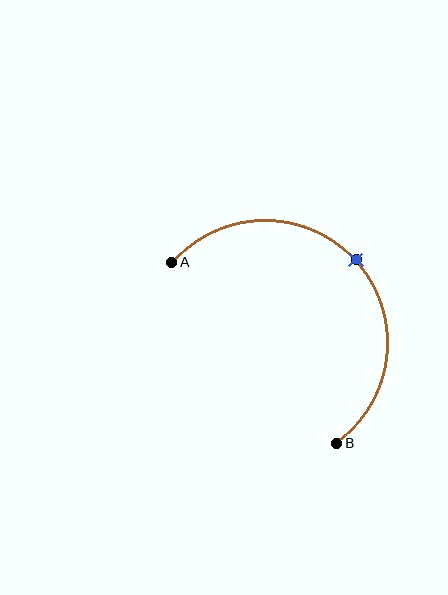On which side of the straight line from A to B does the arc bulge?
The arc bulges above and to the right of the straight line connecting A and B.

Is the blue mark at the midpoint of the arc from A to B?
Yes. The blue mark lies on the arc at equal arc-length from both A and B — it is the arc midpoint.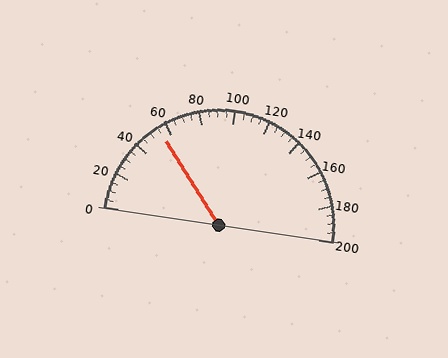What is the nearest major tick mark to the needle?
The nearest major tick mark is 60.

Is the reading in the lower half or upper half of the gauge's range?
The reading is in the lower half of the range (0 to 200).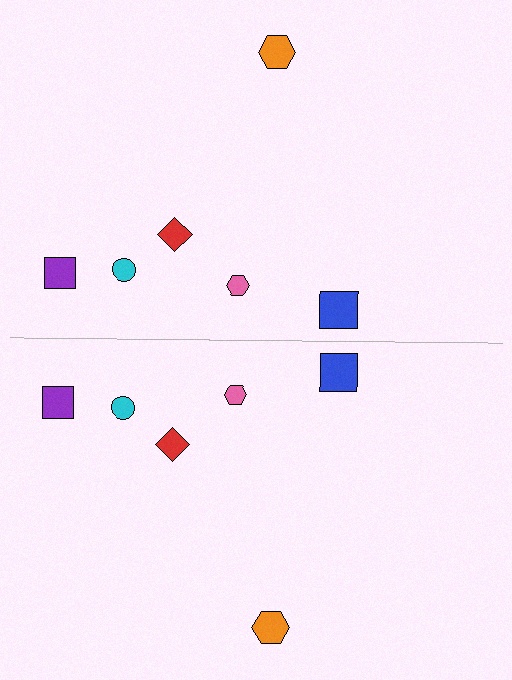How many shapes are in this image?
There are 12 shapes in this image.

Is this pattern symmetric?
Yes, this pattern has bilateral (reflection) symmetry.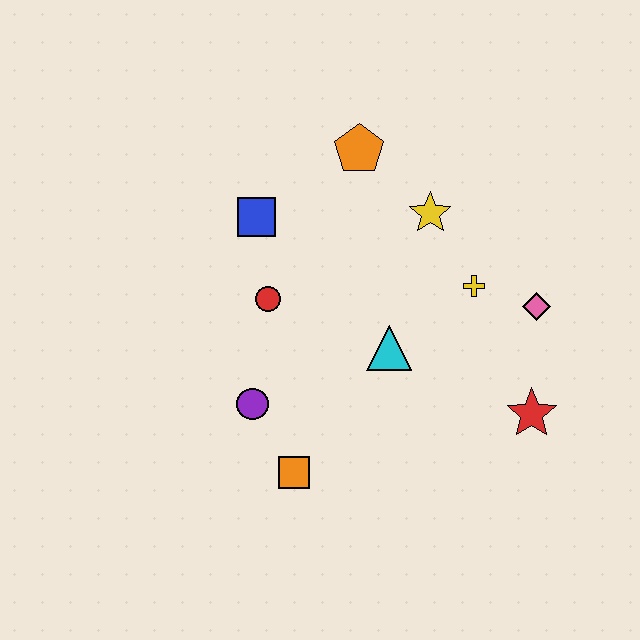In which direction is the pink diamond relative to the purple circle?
The pink diamond is to the right of the purple circle.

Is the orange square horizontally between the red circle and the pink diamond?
Yes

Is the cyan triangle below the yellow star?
Yes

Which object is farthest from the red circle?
The red star is farthest from the red circle.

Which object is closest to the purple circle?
The orange square is closest to the purple circle.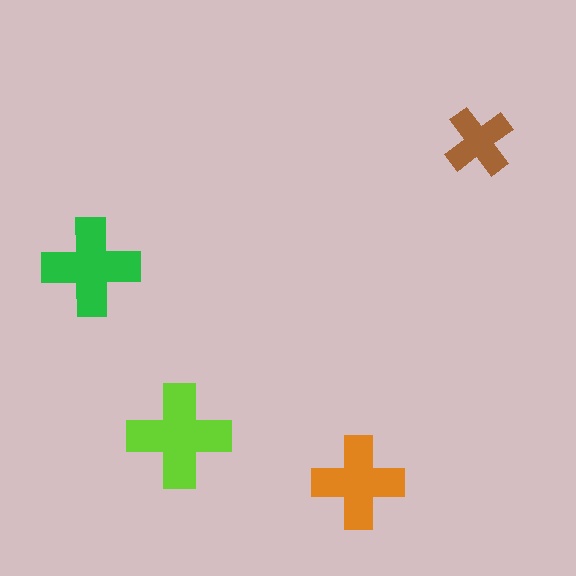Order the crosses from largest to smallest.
the lime one, the green one, the orange one, the brown one.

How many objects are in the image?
There are 4 objects in the image.